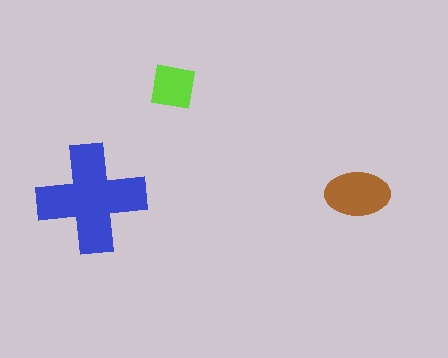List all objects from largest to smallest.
The blue cross, the brown ellipse, the lime square.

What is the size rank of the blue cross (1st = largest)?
1st.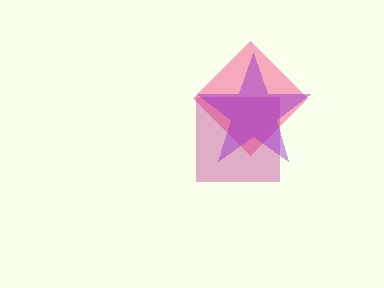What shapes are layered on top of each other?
The layered shapes are: a pink diamond, a magenta square, a purple star.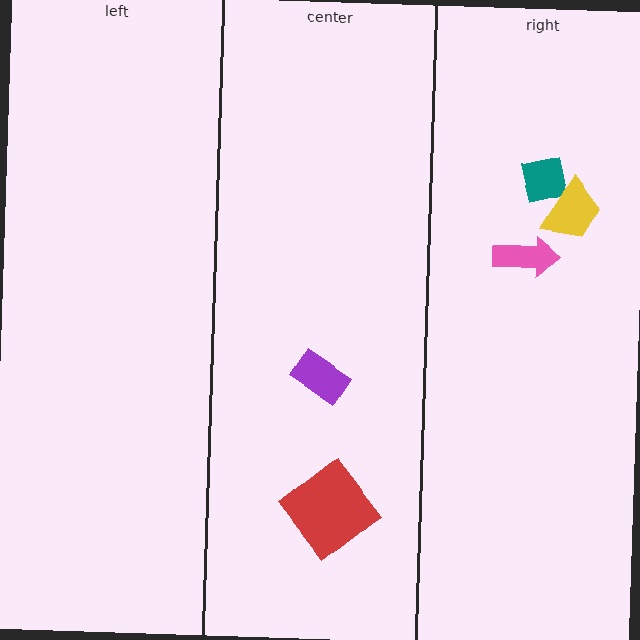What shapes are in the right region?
The teal square, the yellow trapezoid, the pink arrow.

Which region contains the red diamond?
The center region.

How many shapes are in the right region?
3.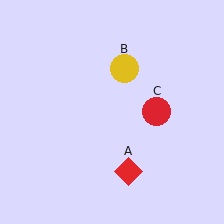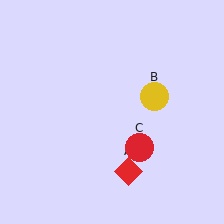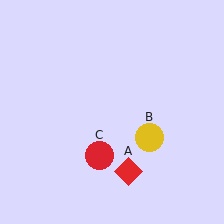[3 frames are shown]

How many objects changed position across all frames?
2 objects changed position: yellow circle (object B), red circle (object C).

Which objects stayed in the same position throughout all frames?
Red diamond (object A) remained stationary.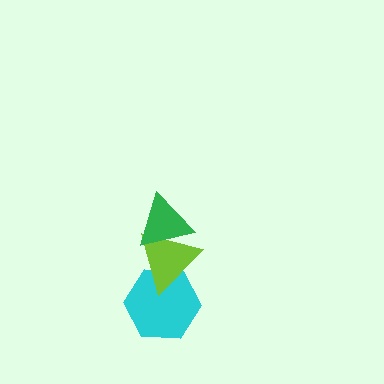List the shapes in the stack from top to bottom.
From top to bottom: the green triangle, the lime triangle, the cyan hexagon.